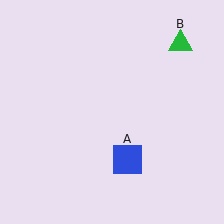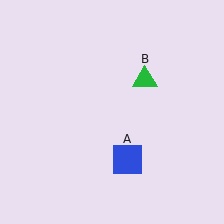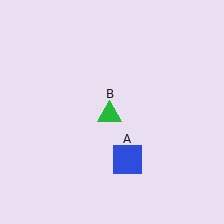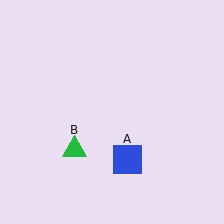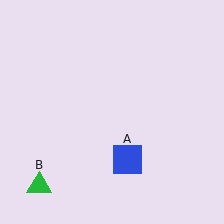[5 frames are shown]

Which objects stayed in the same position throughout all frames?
Blue square (object A) remained stationary.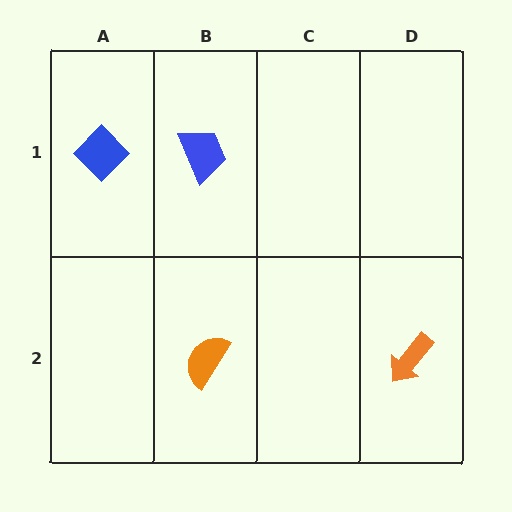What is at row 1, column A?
A blue diamond.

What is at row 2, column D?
An orange arrow.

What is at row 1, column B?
A blue trapezoid.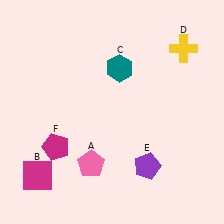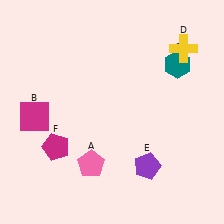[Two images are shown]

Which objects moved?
The objects that moved are: the magenta square (B), the teal hexagon (C).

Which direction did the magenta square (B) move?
The magenta square (B) moved up.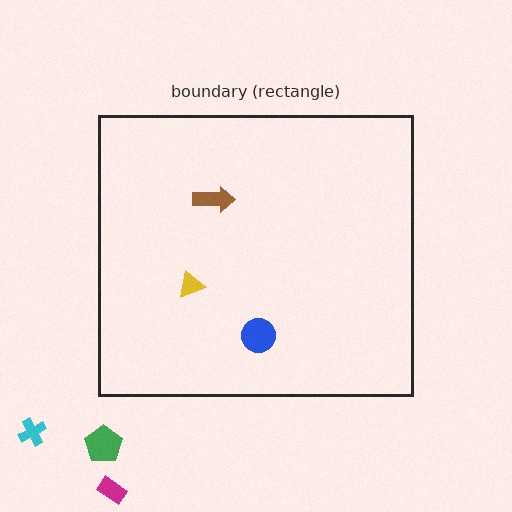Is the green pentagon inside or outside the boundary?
Outside.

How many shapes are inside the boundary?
3 inside, 3 outside.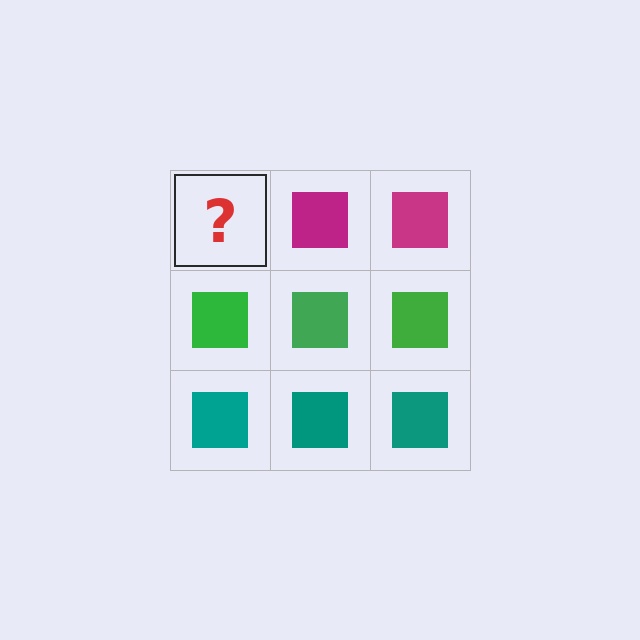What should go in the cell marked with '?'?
The missing cell should contain a magenta square.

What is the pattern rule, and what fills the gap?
The rule is that each row has a consistent color. The gap should be filled with a magenta square.